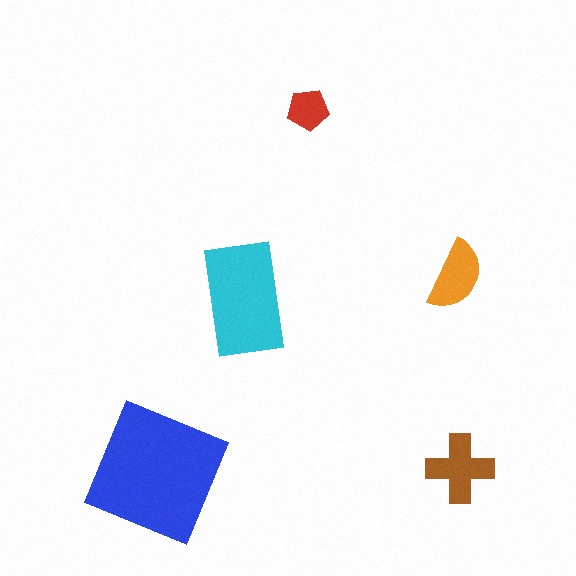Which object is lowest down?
The blue square is bottommost.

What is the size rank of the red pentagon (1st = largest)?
5th.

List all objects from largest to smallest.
The blue square, the cyan rectangle, the brown cross, the orange semicircle, the red pentagon.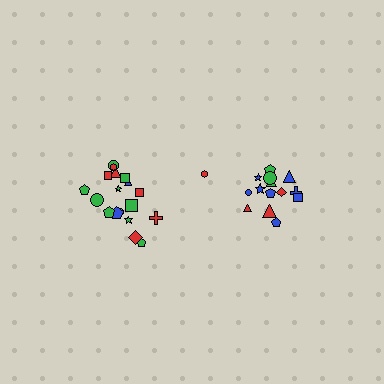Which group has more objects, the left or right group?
The left group.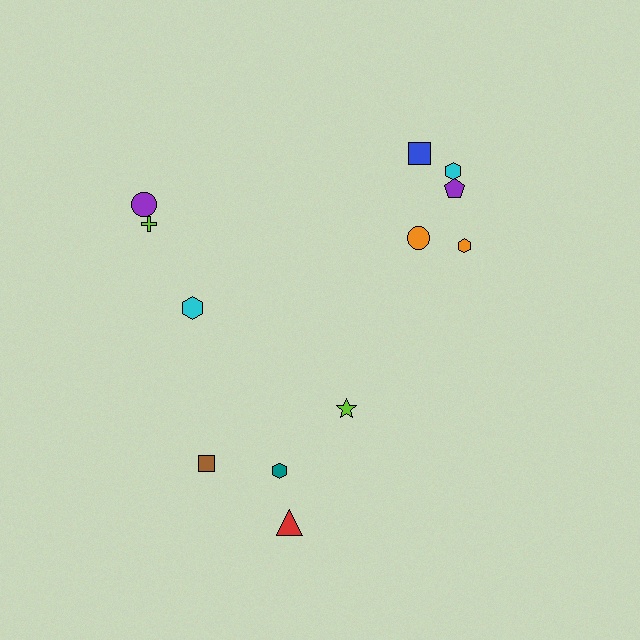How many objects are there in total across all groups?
There are 12 objects.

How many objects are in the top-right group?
There are 5 objects.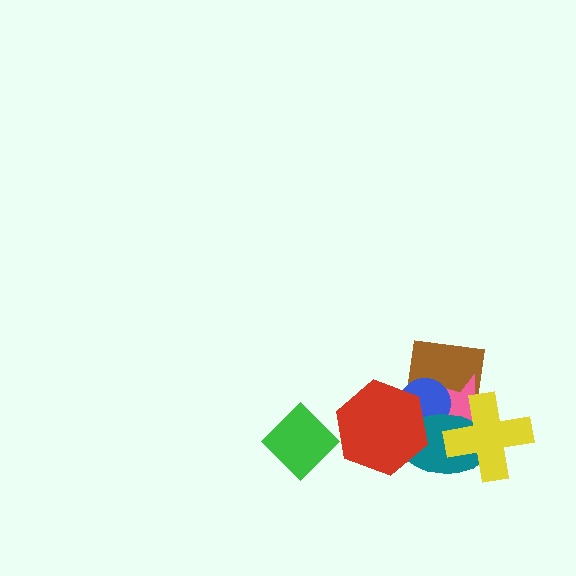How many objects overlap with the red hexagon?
3 objects overlap with the red hexagon.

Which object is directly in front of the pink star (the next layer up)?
The blue circle is directly in front of the pink star.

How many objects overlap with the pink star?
4 objects overlap with the pink star.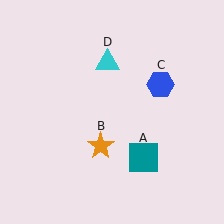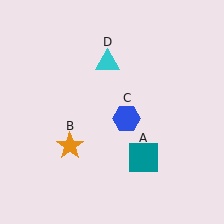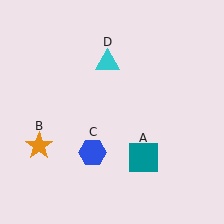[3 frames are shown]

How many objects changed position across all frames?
2 objects changed position: orange star (object B), blue hexagon (object C).